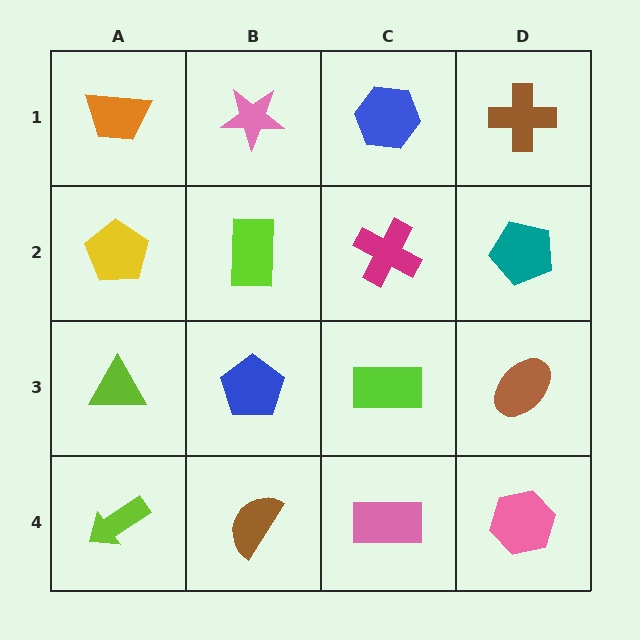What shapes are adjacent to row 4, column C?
A lime rectangle (row 3, column C), a brown semicircle (row 4, column B), a pink hexagon (row 4, column D).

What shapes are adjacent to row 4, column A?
A lime triangle (row 3, column A), a brown semicircle (row 4, column B).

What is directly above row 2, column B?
A pink star.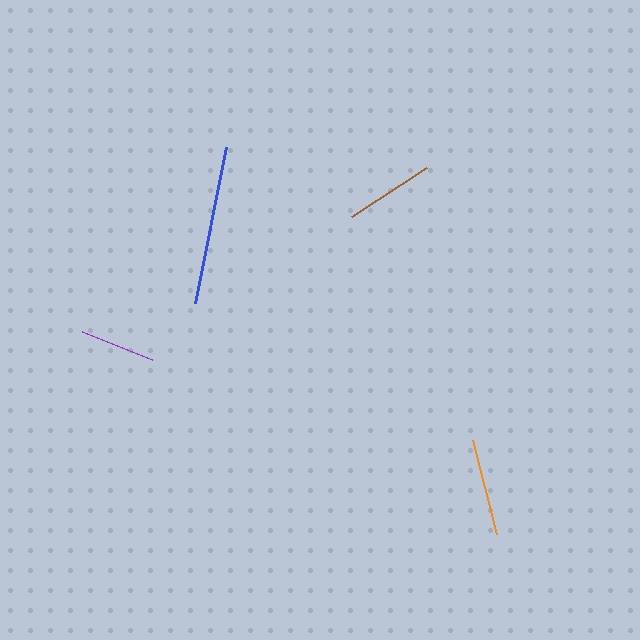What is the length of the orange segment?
The orange segment is approximately 97 pixels long.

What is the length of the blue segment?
The blue segment is approximately 159 pixels long.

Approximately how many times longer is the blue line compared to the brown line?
The blue line is approximately 1.8 times the length of the brown line.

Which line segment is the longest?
The blue line is the longest at approximately 159 pixels.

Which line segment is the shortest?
The purple line is the shortest at approximately 76 pixels.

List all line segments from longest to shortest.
From longest to shortest: blue, orange, brown, purple.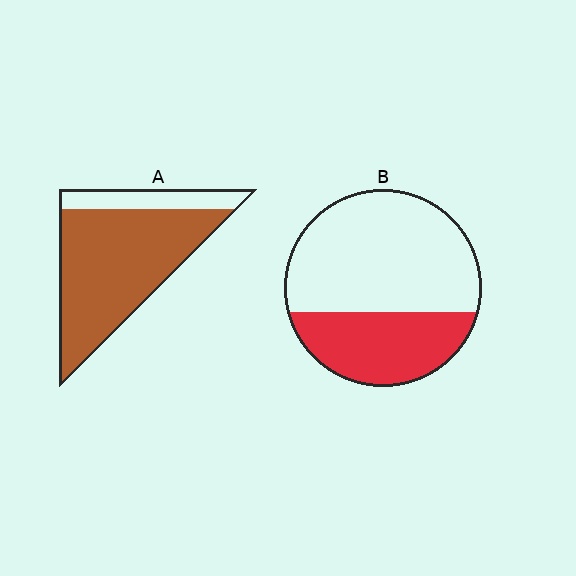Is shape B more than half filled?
No.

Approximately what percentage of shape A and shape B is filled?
A is approximately 80% and B is approximately 35%.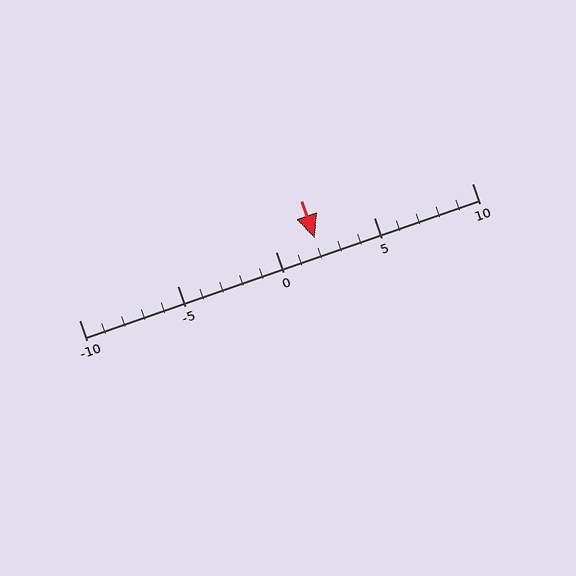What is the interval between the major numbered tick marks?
The major tick marks are spaced 5 units apart.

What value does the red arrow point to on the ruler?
The red arrow points to approximately 2.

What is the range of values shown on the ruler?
The ruler shows values from -10 to 10.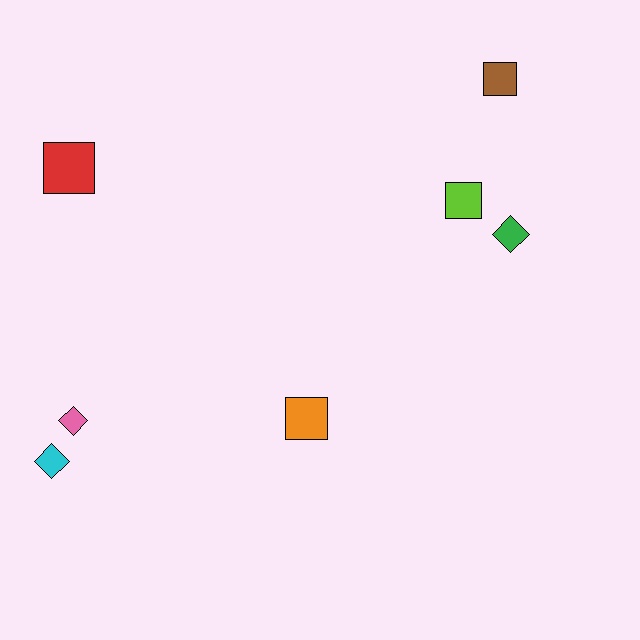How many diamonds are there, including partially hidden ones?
There are 3 diamonds.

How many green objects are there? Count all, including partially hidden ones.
There is 1 green object.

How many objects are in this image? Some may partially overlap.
There are 7 objects.